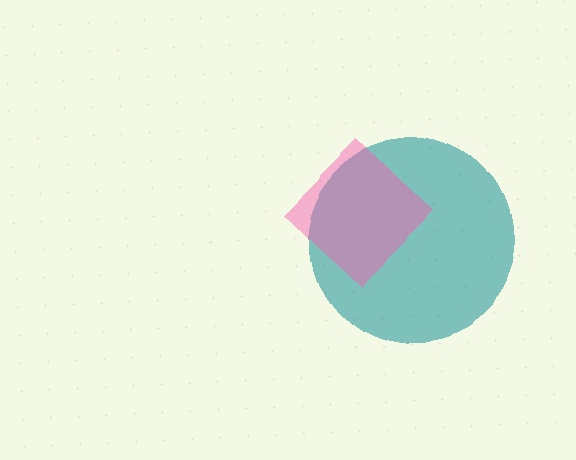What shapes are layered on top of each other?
The layered shapes are: a teal circle, a pink diamond.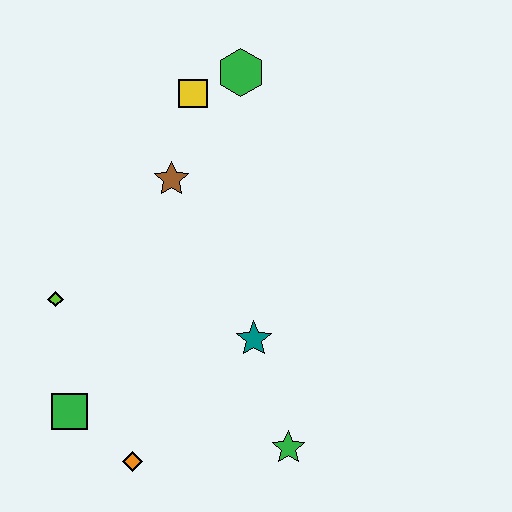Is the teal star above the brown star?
No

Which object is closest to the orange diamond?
The green square is closest to the orange diamond.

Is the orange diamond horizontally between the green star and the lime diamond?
Yes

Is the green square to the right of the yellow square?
No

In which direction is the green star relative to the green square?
The green star is to the right of the green square.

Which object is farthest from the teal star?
The green hexagon is farthest from the teal star.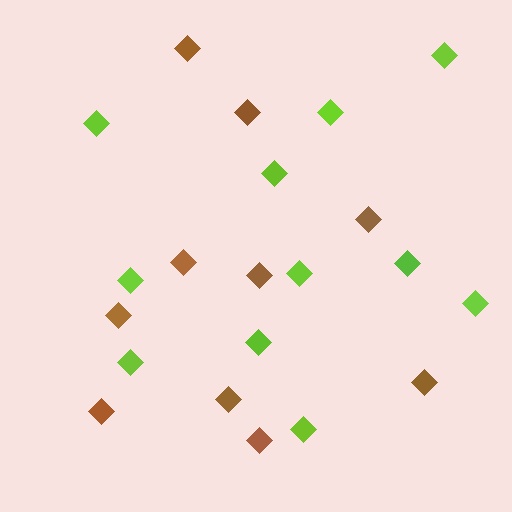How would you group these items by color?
There are 2 groups: one group of lime diamonds (11) and one group of brown diamonds (10).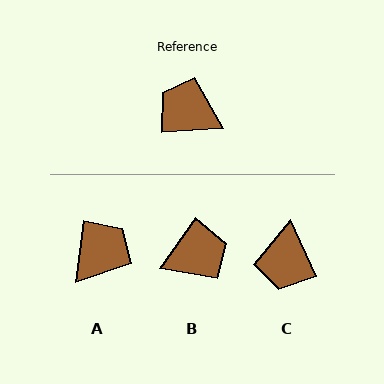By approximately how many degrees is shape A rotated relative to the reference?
Approximately 101 degrees clockwise.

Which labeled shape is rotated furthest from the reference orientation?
B, about 129 degrees away.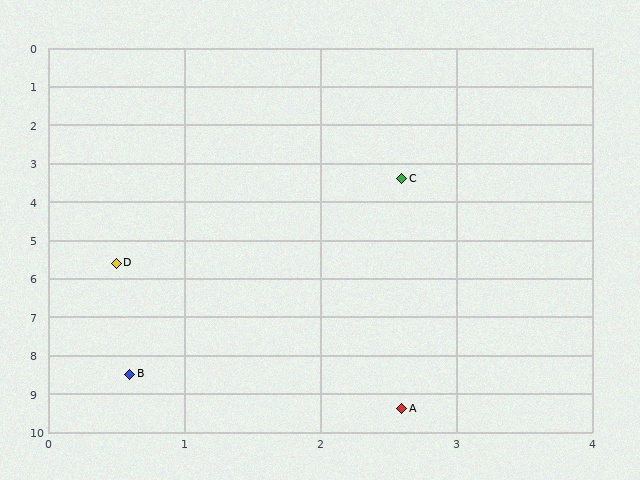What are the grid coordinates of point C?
Point C is at approximately (2.6, 3.4).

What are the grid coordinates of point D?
Point D is at approximately (0.5, 5.6).